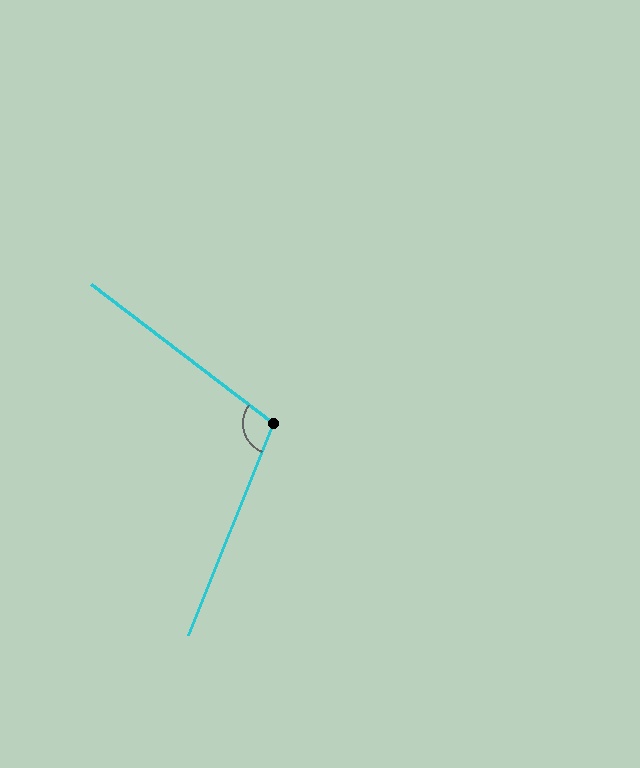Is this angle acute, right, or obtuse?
It is obtuse.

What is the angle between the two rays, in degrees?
Approximately 106 degrees.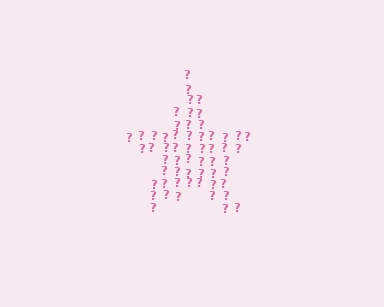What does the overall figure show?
The overall figure shows a star.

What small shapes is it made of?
It is made of small question marks.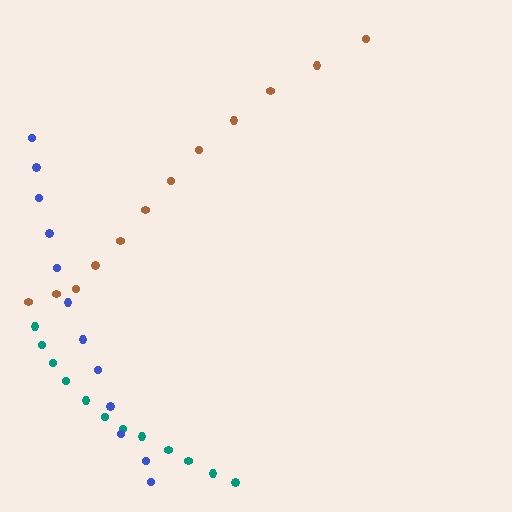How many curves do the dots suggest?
There are 3 distinct paths.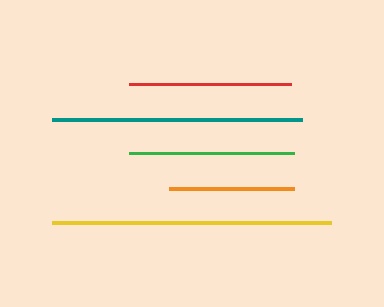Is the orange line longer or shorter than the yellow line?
The yellow line is longer than the orange line.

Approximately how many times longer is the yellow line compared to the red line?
The yellow line is approximately 1.7 times the length of the red line.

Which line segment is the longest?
The yellow line is the longest at approximately 279 pixels.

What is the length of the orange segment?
The orange segment is approximately 124 pixels long.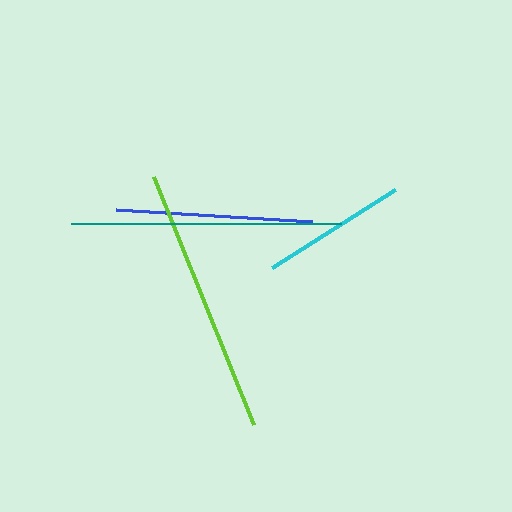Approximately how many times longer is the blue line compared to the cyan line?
The blue line is approximately 1.4 times the length of the cyan line.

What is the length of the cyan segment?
The cyan segment is approximately 145 pixels long.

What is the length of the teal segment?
The teal segment is approximately 270 pixels long.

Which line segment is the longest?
The teal line is the longest at approximately 270 pixels.